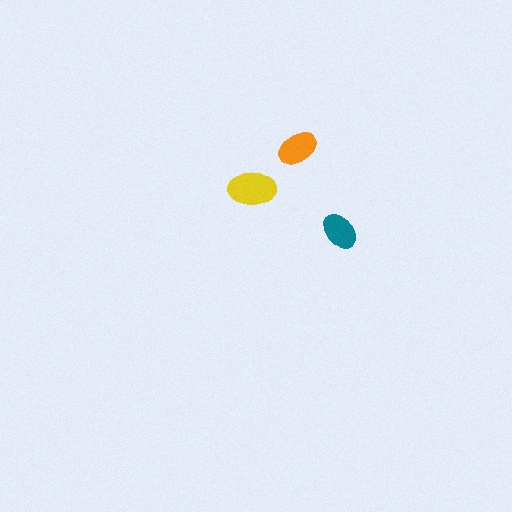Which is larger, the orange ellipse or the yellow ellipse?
The yellow one.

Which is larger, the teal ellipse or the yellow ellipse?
The yellow one.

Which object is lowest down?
The teal ellipse is bottommost.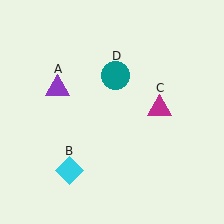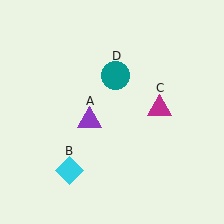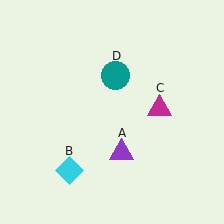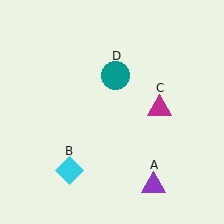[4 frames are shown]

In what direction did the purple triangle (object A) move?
The purple triangle (object A) moved down and to the right.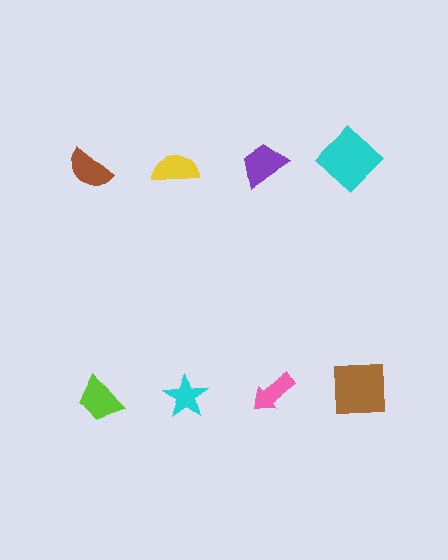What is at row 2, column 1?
A lime trapezoid.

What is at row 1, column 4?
A cyan diamond.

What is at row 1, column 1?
A brown semicircle.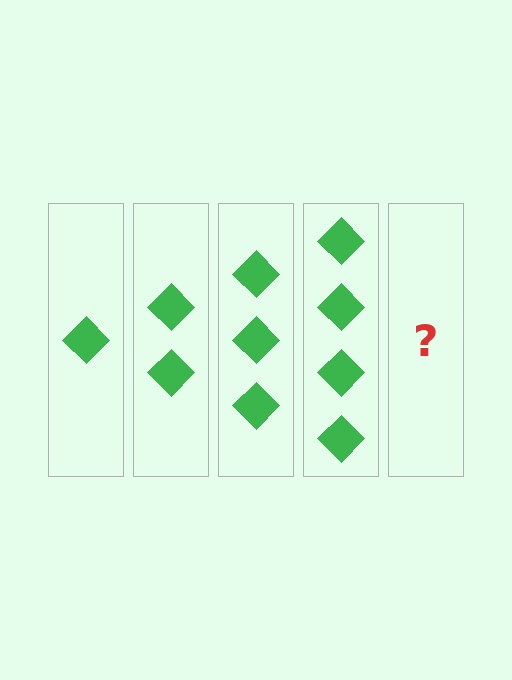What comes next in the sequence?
The next element should be 5 diamonds.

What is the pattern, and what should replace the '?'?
The pattern is that each step adds one more diamond. The '?' should be 5 diamonds.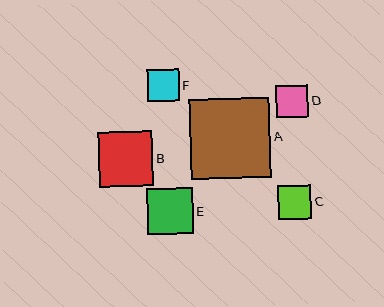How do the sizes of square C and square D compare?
Square C and square D are approximately the same size.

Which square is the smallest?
Square F is the smallest with a size of approximately 32 pixels.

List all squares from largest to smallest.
From largest to smallest: A, B, E, C, D, F.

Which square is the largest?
Square A is the largest with a size of approximately 80 pixels.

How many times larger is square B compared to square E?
Square B is approximately 1.2 times the size of square E.